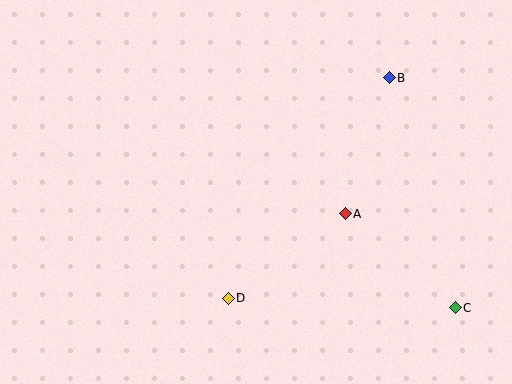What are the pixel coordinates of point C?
Point C is at (455, 308).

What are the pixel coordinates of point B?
Point B is at (389, 78).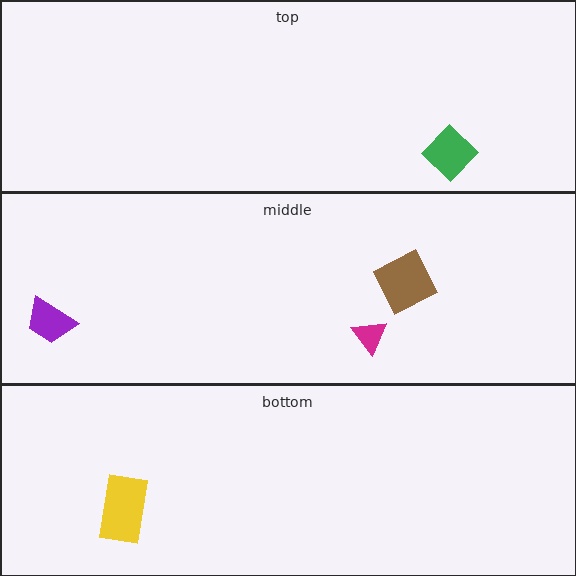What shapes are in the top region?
The green diamond.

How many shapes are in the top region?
1.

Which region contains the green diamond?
The top region.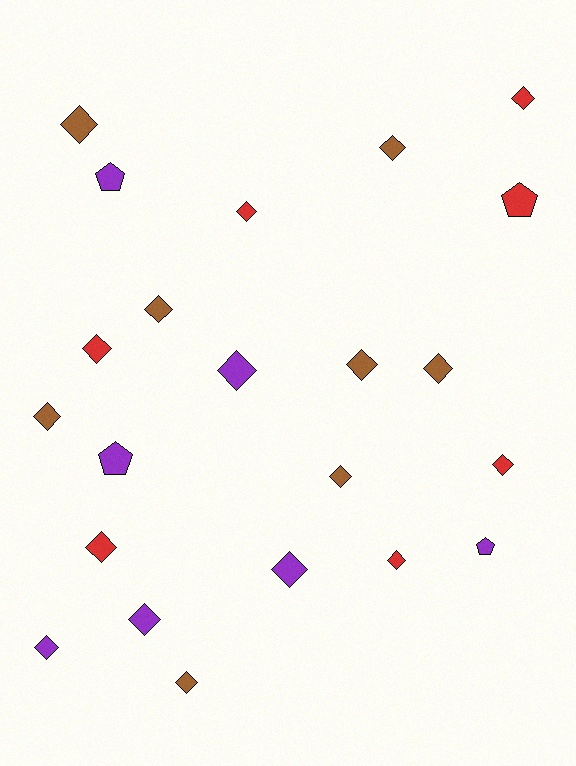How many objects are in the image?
There are 22 objects.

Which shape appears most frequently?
Diamond, with 18 objects.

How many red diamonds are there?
There are 6 red diamonds.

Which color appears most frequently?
Brown, with 8 objects.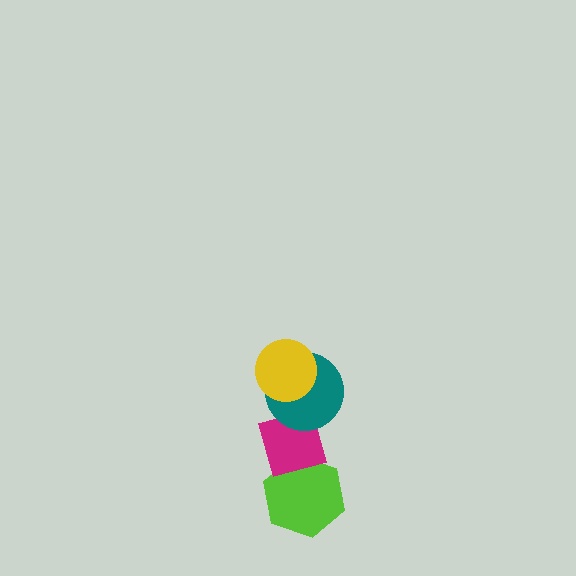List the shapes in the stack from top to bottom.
From top to bottom: the yellow circle, the teal circle, the magenta diamond, the lime hexagon.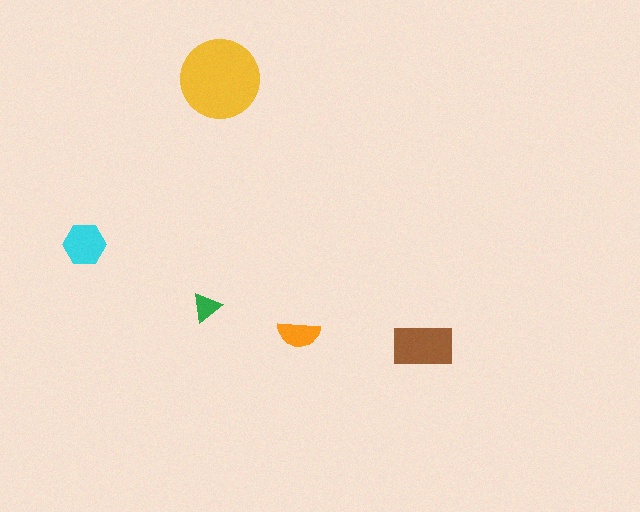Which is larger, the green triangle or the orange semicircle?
The orange semicircle.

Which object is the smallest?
The green triangle.